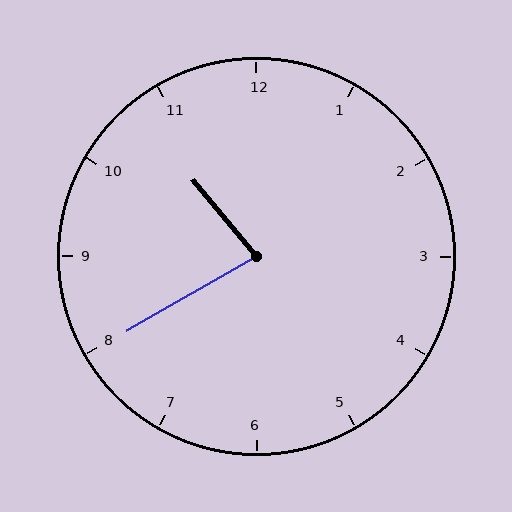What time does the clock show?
10:40.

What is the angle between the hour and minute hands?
Approximately 80 degrees.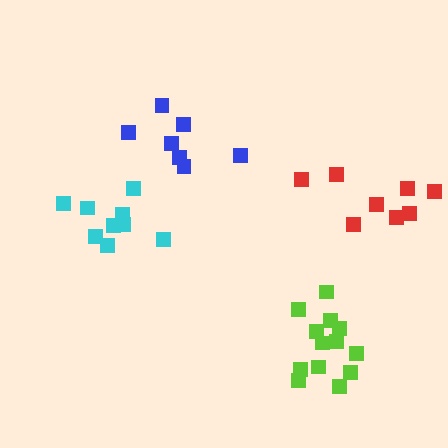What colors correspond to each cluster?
The clusters are colored: lime, cyan, blue, red.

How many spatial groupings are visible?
There are 4 spatial groupings.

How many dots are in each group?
Group 1: 13 dots, Group 2: 9 dots, Group 3: 7 dots, Group 4: 8 dots (37 total).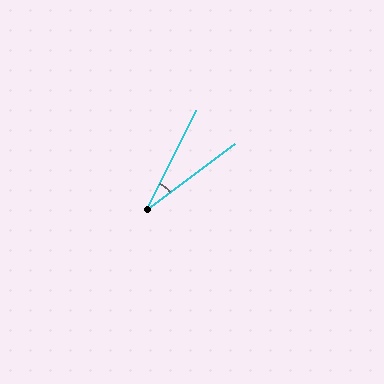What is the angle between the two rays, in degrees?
Approximately 27 degrees.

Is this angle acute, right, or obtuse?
It is acute.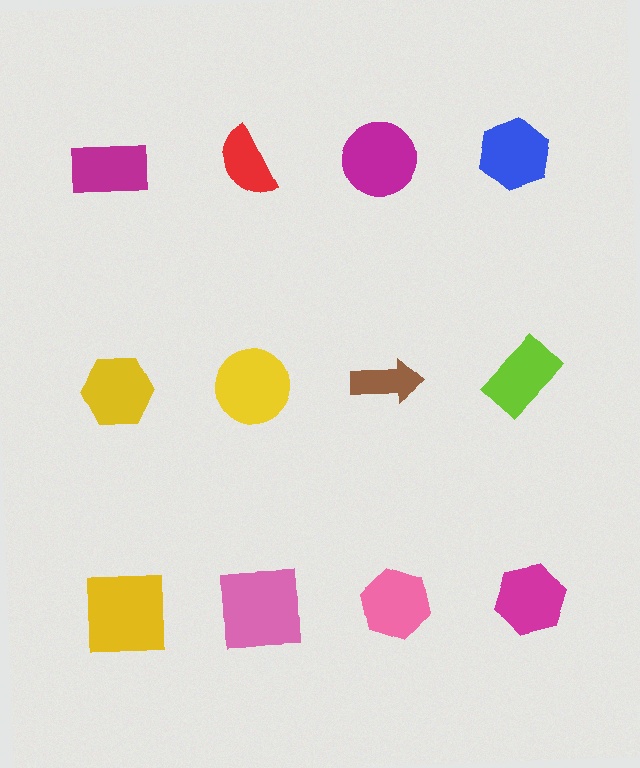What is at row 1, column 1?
A magenta rectangle.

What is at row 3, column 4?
A magenta hexagon.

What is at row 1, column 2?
A red semicircle.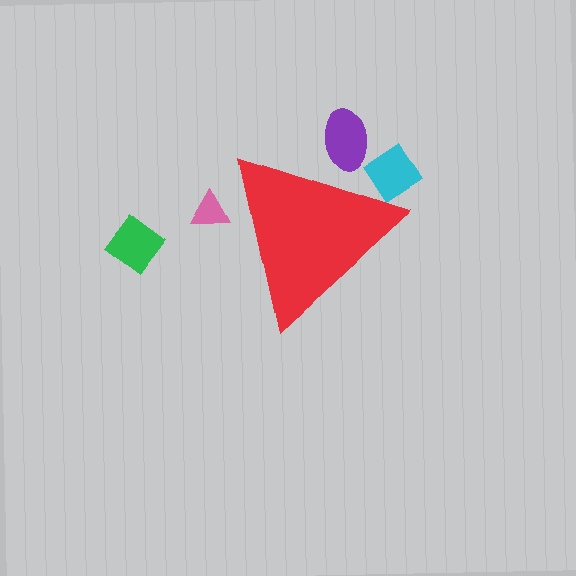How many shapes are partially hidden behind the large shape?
3 shapes are partially hidden.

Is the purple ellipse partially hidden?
Yes, the purple ellipse is partially hidden behind the red triangle.